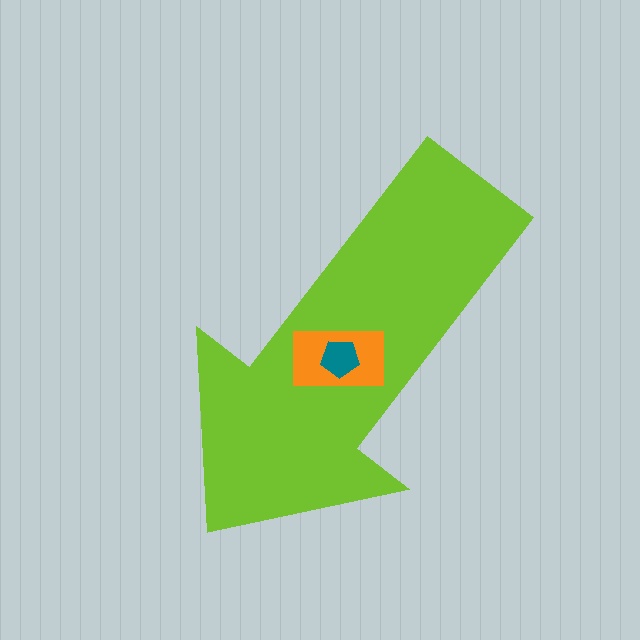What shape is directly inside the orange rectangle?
The teal pentagon.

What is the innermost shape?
The teal pentagon.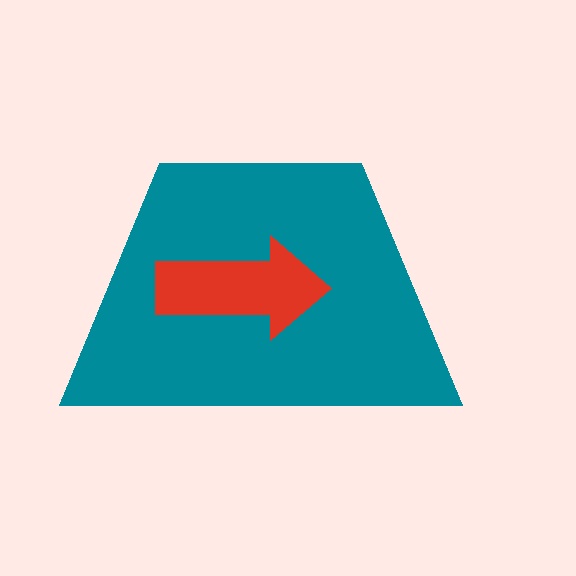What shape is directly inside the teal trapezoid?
The red arrow.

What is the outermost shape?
The teal trapezoid.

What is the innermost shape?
The red arrow.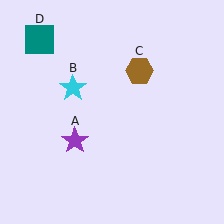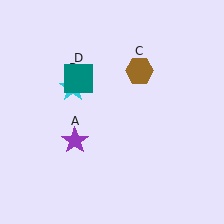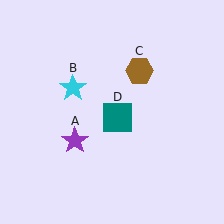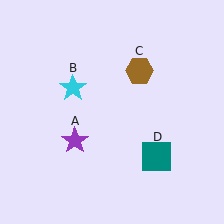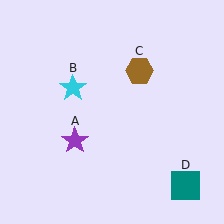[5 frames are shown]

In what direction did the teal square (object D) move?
The teal square (object D) moved down and to the right.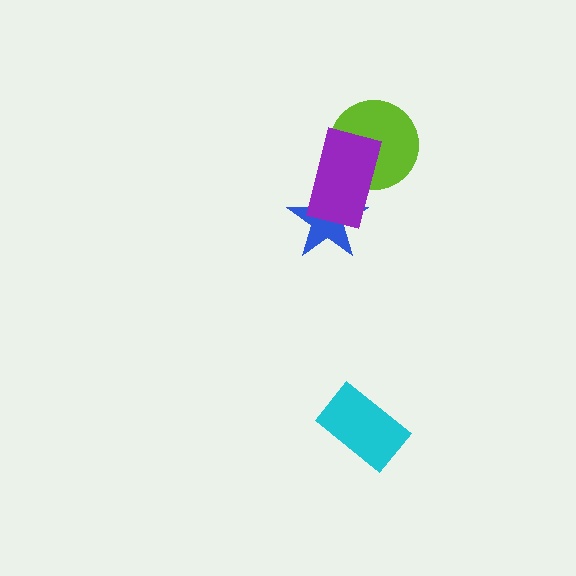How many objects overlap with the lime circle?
1 object overlaps with the lime circle.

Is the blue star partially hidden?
Yes, it is partially covered by another shape.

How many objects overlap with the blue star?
1 object overlaps with the blue star.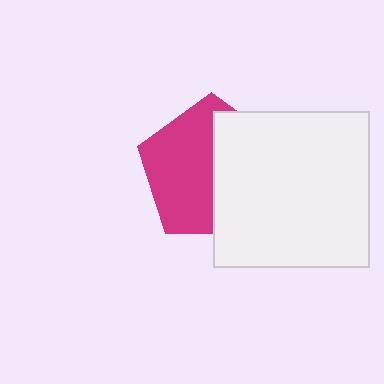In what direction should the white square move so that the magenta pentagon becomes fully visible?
The white square should move right. That is the shortest direction to clear the overlap and leave the magenta pentagon fully visible.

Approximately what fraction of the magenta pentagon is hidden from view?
Roughly 47% of the magenta pentagon is hidden behind the white square.